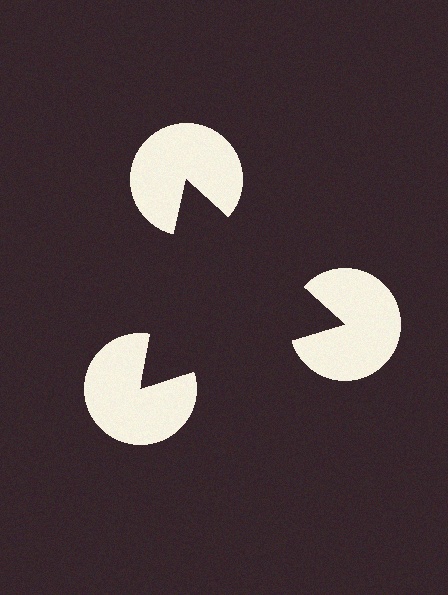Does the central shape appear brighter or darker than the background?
It typically appears slightly darker than the background, even though no actual brightness change is drawn.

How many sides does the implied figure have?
3 sides.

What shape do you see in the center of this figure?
An illusory triangle — its edges are inferred from the aligned wedge cuts in the pac-man discs, not physically drawn.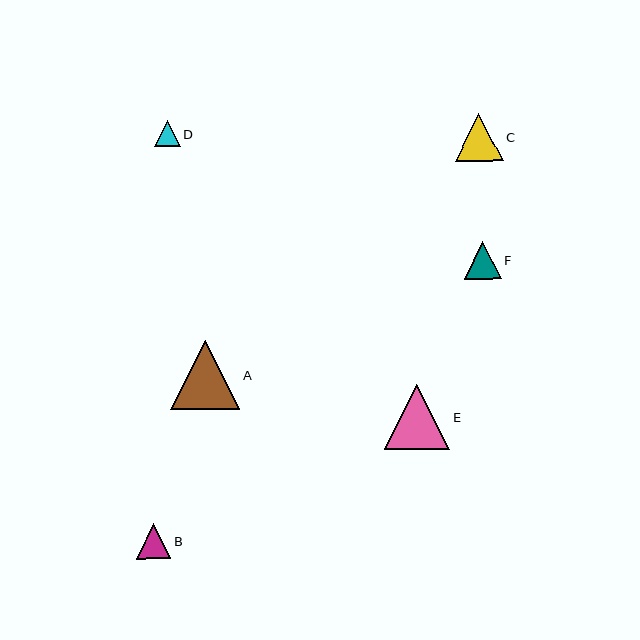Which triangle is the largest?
Triangle A is the largest with a size of approximately 69 pixels.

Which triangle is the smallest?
Triangle D is the smallest with a size of approximately 26 pixels.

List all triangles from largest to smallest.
From largest to smallest: A, E, C, F, B, D.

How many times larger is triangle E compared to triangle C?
Triangle E is approximately 1.4 times the size of triangle C.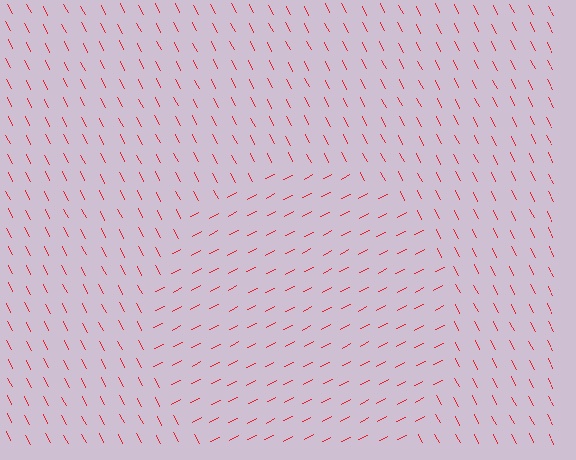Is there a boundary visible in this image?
Yes, there is a texture boundary formed by a change in line orientation.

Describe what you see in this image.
The image is filled with small red line segments. A circle region in the image has lines oriented differently from the surrounding lines, creating a visible texture boundary.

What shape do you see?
I see a circle.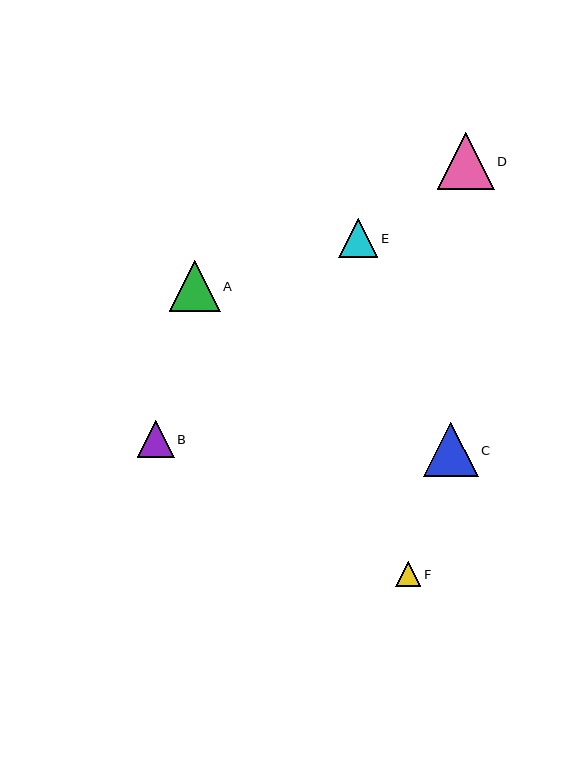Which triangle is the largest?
Triangle D is the largest with a size of approximately 57 pixels.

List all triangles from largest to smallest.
From largest to smallest: D, C, A, E, B, F.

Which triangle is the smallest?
Triangle F is the smallest with a size of approximately 25 pixels.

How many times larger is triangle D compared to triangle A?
Triangle D is approximately 1.1 times the size of triangle A.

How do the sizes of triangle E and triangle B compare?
Triangle E and triangle B are approximately the same size.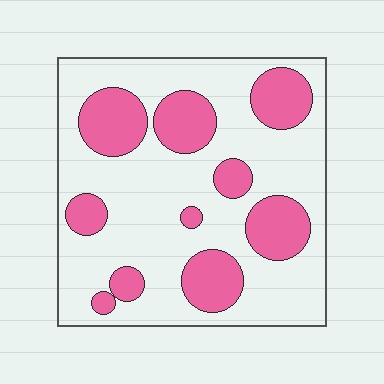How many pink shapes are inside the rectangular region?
10.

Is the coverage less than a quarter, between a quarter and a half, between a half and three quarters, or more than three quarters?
Between a quarter and a half.